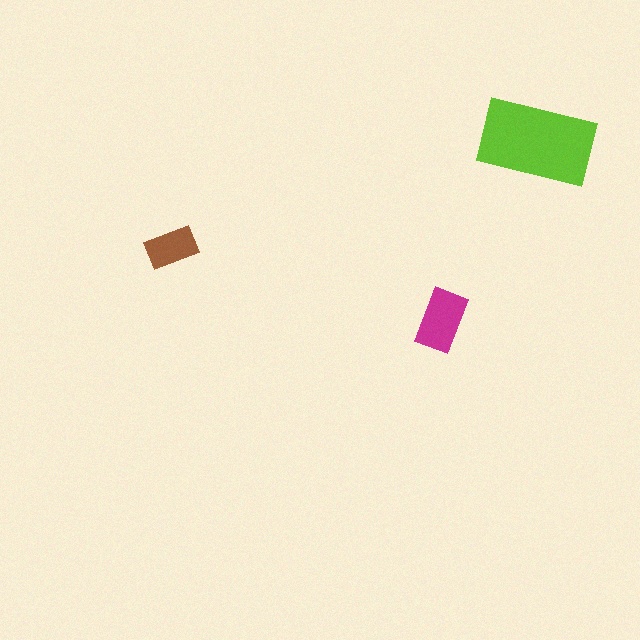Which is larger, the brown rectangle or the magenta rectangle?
The magenta one.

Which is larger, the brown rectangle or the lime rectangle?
The lime one.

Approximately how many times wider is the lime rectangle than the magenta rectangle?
About 2 times wider.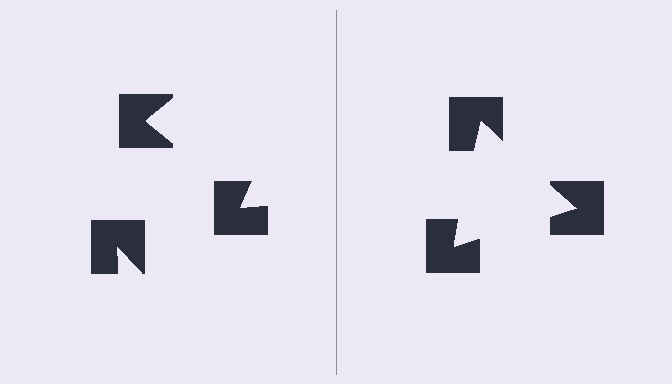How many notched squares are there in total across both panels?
6 — 3 on each side.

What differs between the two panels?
The notched squares are positioned identically on both sides; only the wedge orientations differ. On the right they align to a triangle; on the left they are misaligned.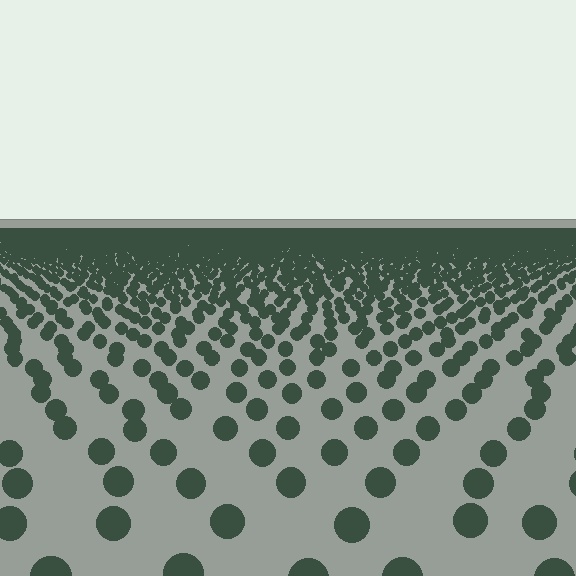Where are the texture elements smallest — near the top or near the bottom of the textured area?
Near the top.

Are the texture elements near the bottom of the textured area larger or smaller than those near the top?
Larger. Near the bottom, elements are closer to the viewer and appear at a bigger on-screen size.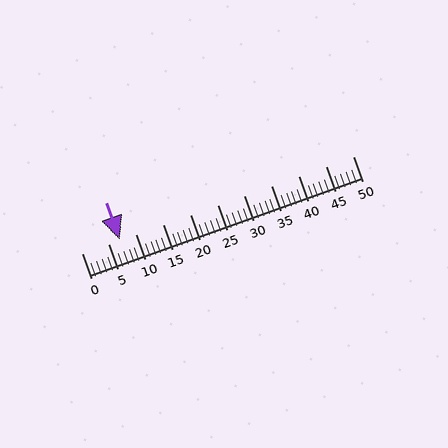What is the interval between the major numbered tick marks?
The major tick marks are spaced 5 units apart.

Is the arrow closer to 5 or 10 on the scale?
The arrow is closer to 5.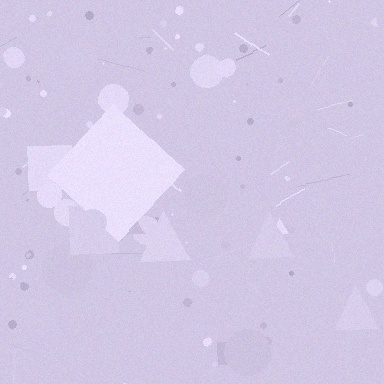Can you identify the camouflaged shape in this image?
The camouflaged shape is a diamond.